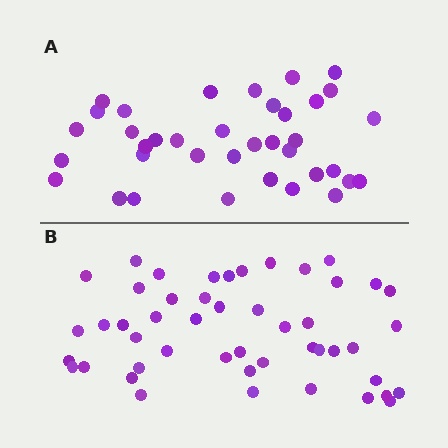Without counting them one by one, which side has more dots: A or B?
Region B (the bottom region) has more dots.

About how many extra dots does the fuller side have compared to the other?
Region B has roughly 12 or so more dots than region A.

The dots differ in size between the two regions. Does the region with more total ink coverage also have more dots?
No. Region A has more total ink coverage because its dots are larger, but region B actually contains more individual dots. Total area can be misleading — the number of items is what matters here.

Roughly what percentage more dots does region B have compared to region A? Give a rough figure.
About 30% more.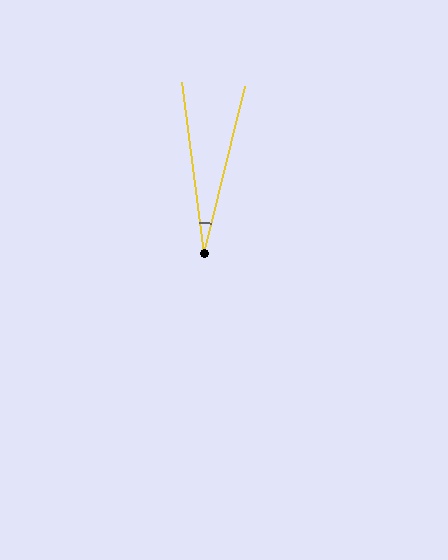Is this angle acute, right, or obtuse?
It is acute.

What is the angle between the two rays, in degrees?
Approximately 21 degrees.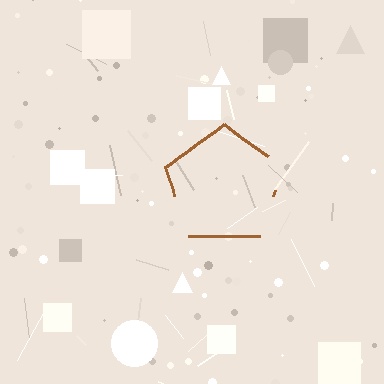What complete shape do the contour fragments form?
The contour fragments form a pentagon.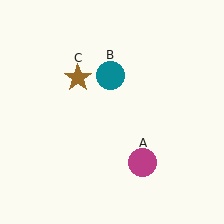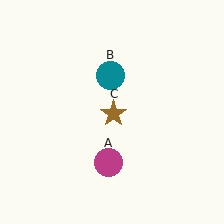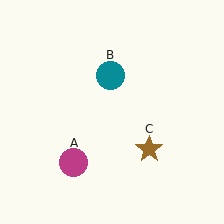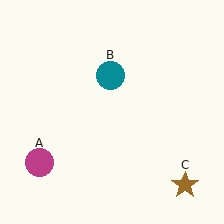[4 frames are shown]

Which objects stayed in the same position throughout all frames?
Teal circle (object B) remained stationary.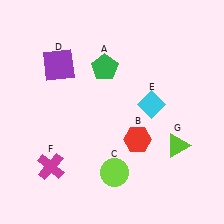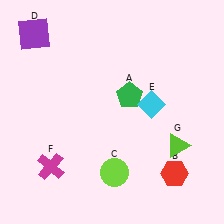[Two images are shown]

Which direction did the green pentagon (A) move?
The green pentagon (A) moved down.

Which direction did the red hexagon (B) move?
The red hexagon (B) moved right.